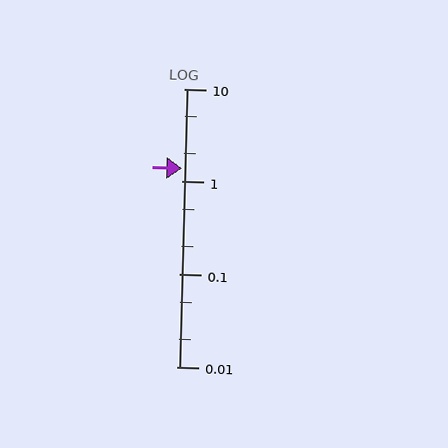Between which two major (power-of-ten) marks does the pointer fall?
The pointer is between 1 and 10.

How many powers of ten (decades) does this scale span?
The scale spans 3 decades, from 0.01 to 10.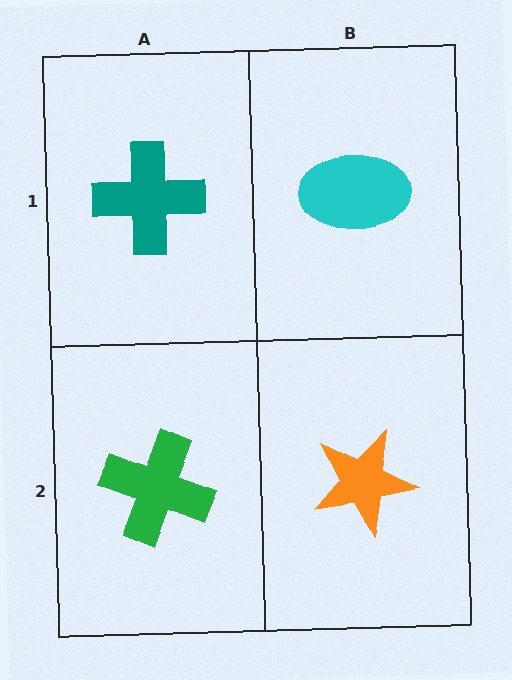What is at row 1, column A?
A teal cross.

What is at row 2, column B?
An orange star.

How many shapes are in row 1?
2 shapes.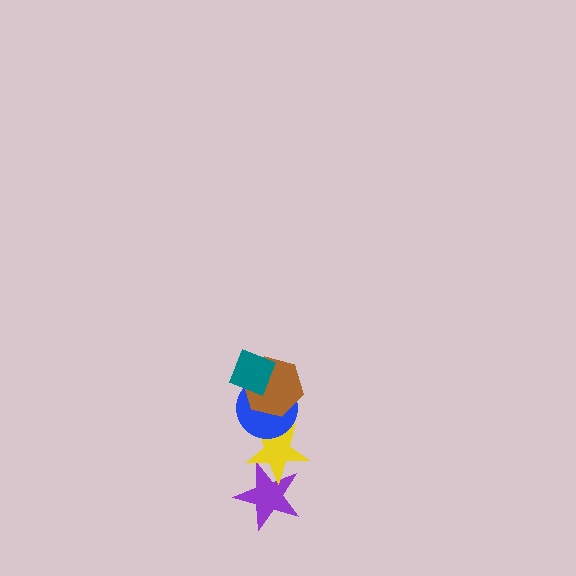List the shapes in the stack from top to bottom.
From top to bottom: the teal diamond, the brown hexagon, the blue circle, the yellow star, the purple star.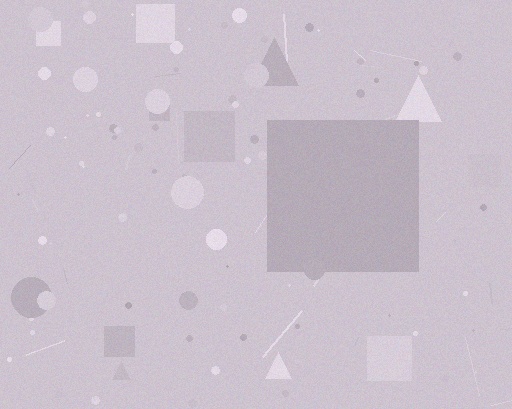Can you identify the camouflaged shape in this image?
The camouflaged shape is a square.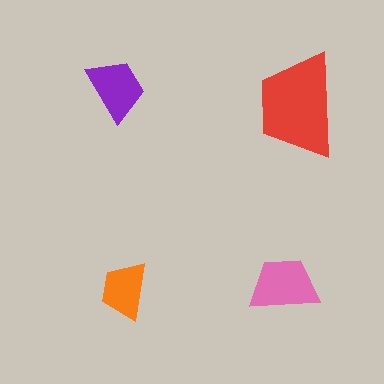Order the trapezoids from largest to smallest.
the red one, the pink one, the purple one, the orange one.